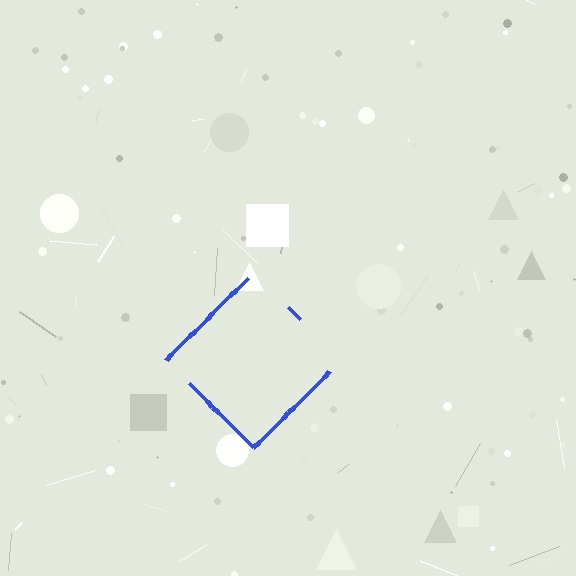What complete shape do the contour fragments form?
The contour fragments form a diamond.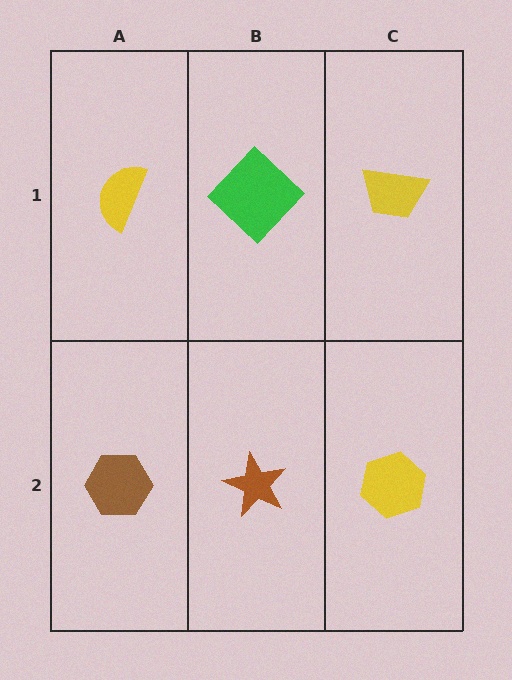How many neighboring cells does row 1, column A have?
2.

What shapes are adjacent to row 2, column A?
A yellow semicircle (row 1, column A), a brown star (row 2, column B).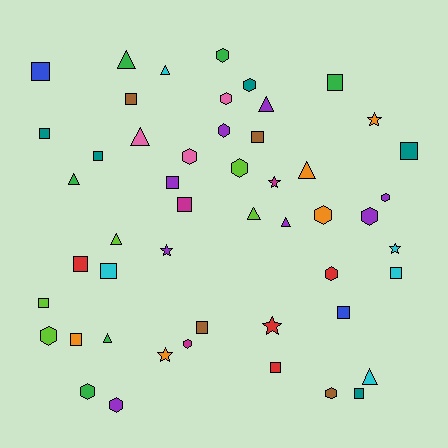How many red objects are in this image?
There are 4 red objects.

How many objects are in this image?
There are 50 objects.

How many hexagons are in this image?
There are 15 hexagons.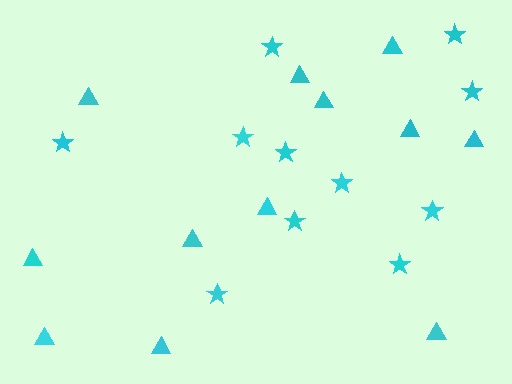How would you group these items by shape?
There are 2 groups: one group of triangles (12) and one group of stars (11).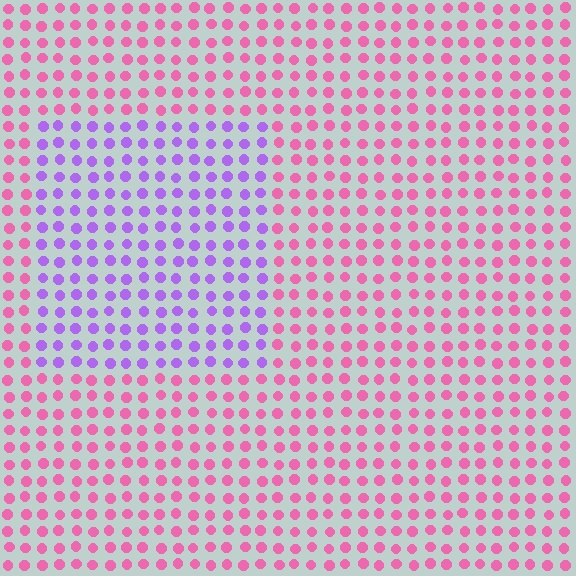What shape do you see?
I see a rectangle.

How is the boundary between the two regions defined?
The boundary is defined purely by a slight shift in hue (about 56 degrees). Spacing, size, and orientation are identical on both sides.